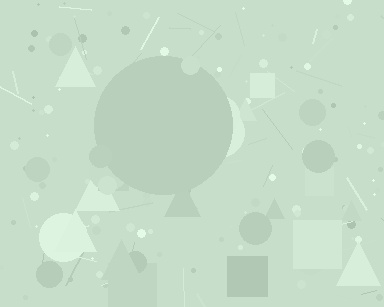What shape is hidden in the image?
A circle is hidden in the image.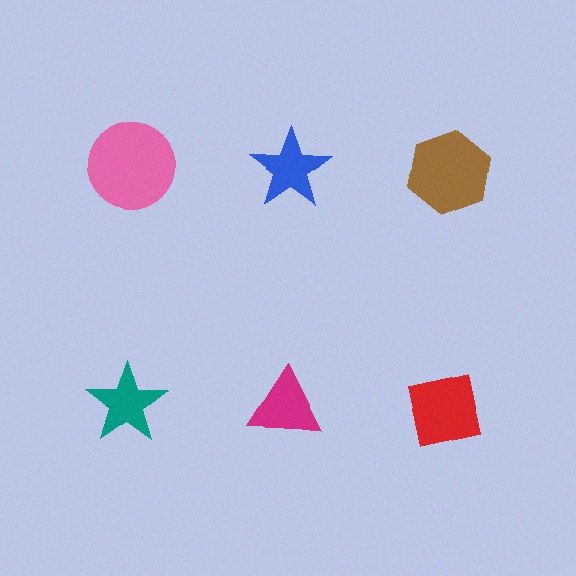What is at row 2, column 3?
A red square.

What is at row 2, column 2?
A magenta triangle.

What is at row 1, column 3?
A brown hexagon.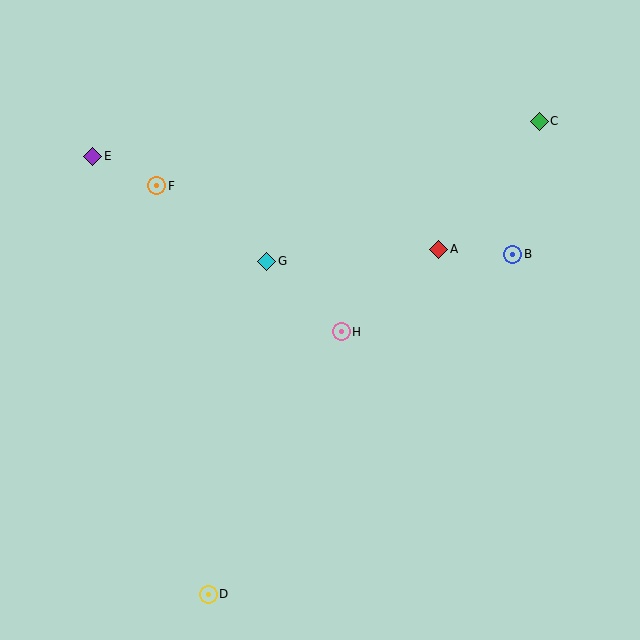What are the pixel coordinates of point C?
Point C is at (539, 121).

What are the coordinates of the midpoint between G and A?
The midpoint between G and A is at (353, 255).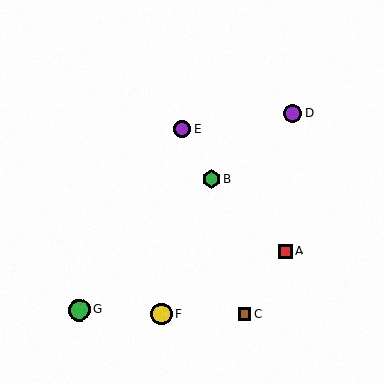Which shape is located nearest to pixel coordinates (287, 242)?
The red square (labeled A) at (286, 251) is nearest to that location.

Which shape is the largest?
The green circle (labeled G) is the largest.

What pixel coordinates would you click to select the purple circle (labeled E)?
Click at (182, 129) to select the purple circle E.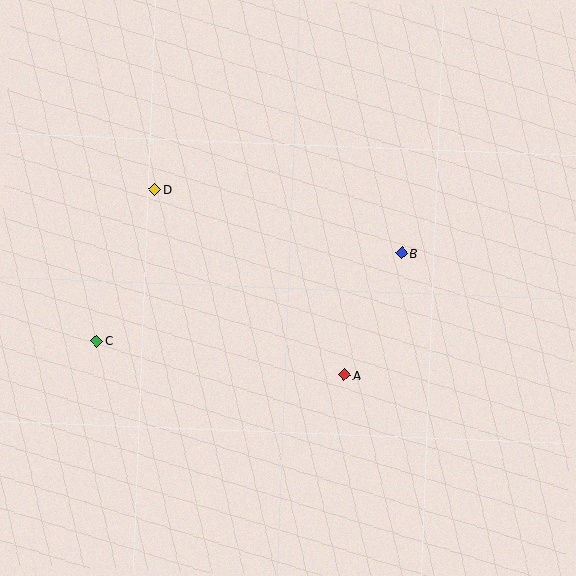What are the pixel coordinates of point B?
Point B is at (402, 253).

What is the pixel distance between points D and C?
The distance between D and C is 162 pixels.